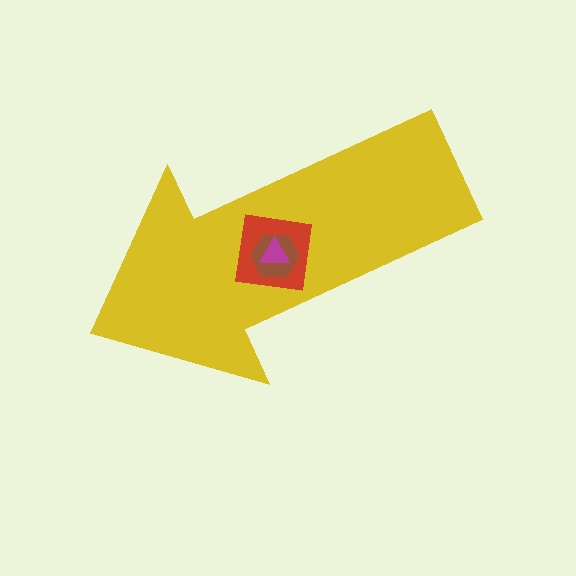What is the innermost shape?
The magenta triangle.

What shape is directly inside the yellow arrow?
The red square.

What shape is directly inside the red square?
The brown hexagon.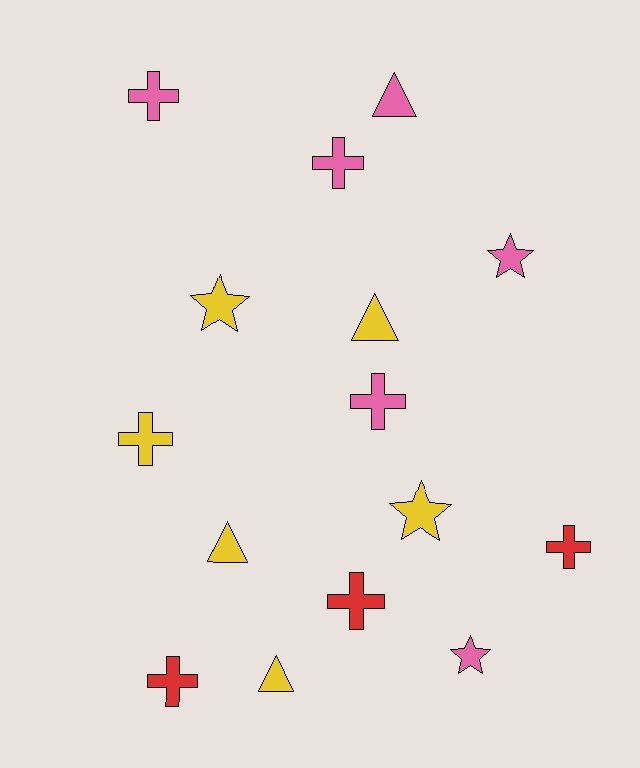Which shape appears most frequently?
Cross, with 7 objects.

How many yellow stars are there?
There are 2 yellow stars.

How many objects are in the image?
There are 15 objects.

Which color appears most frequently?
Yellow, with 6 objects.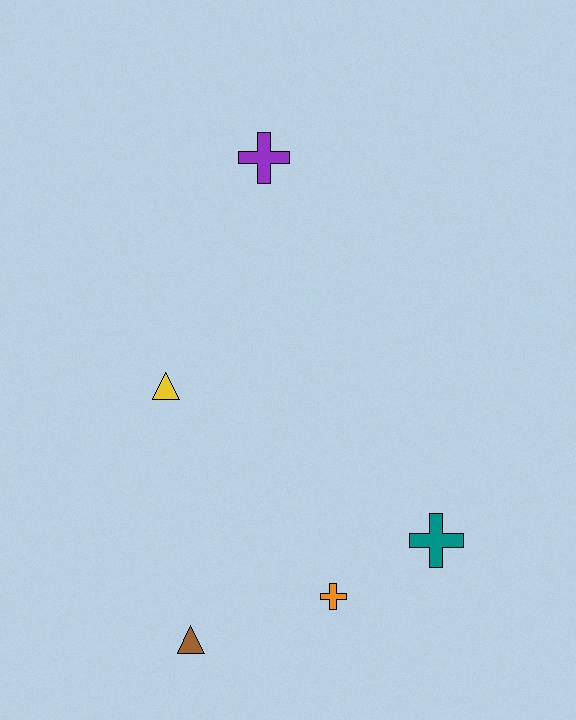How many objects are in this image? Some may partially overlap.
There are 5 objects.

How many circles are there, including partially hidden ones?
There are no circles.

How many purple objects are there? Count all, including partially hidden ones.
There is 1 purple object.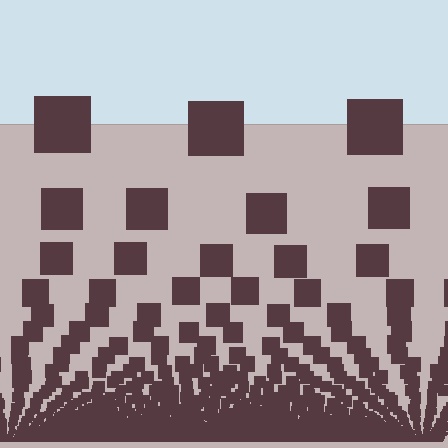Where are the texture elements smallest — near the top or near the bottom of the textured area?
Near the bottom.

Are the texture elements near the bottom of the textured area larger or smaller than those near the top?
Smaller. The gradient is inverted — elements near the bottom are smaller and denser.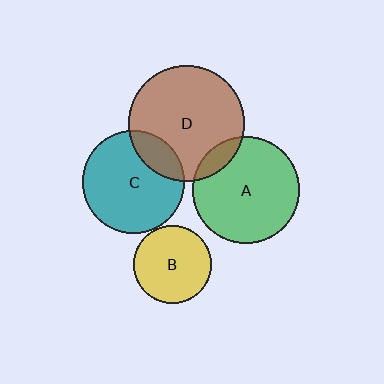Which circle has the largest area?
Circle D (brown).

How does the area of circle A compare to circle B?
Approximately 1.9 times.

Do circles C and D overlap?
Yes.